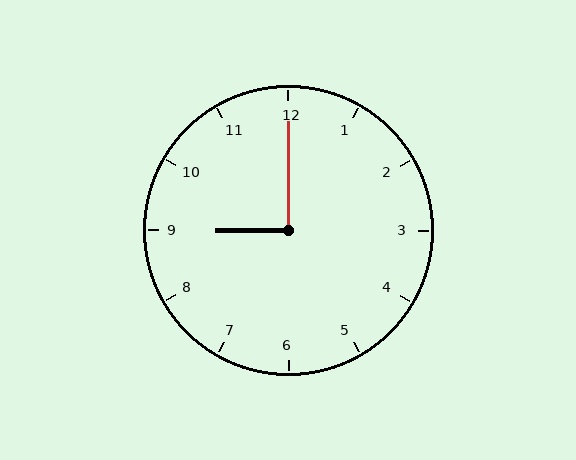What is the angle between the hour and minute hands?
Approximately 90 degrees.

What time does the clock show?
9:00.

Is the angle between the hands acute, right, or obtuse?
It is right.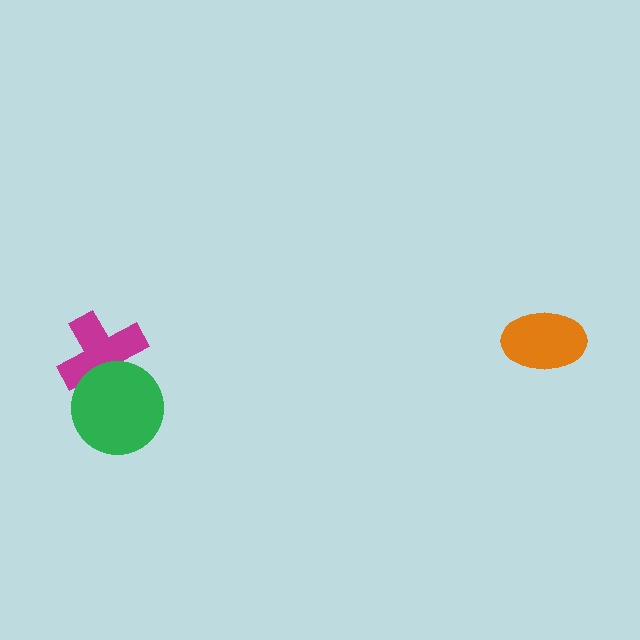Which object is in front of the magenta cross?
The green circle is in front of the magenta cross.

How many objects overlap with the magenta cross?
1 object overlaps with the magenta cross.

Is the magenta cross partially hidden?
Yes, it is partially covered by another shape.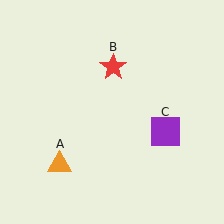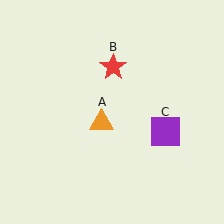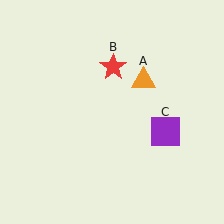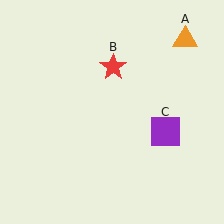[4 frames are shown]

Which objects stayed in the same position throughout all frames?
Red star (object B) and purple square (object C) remained stationary.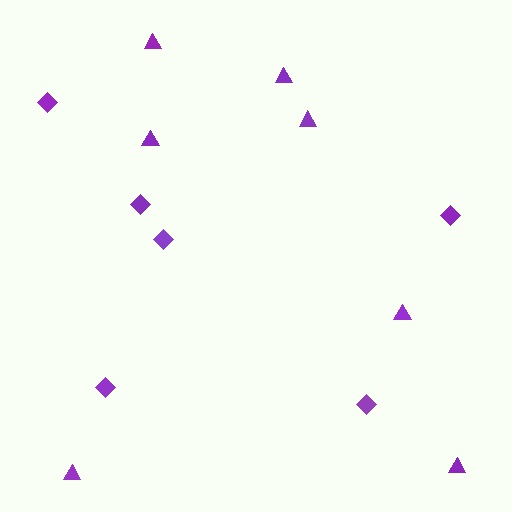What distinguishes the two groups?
There are 2 groups: one group of triangles (7) and one group of diamonds (6).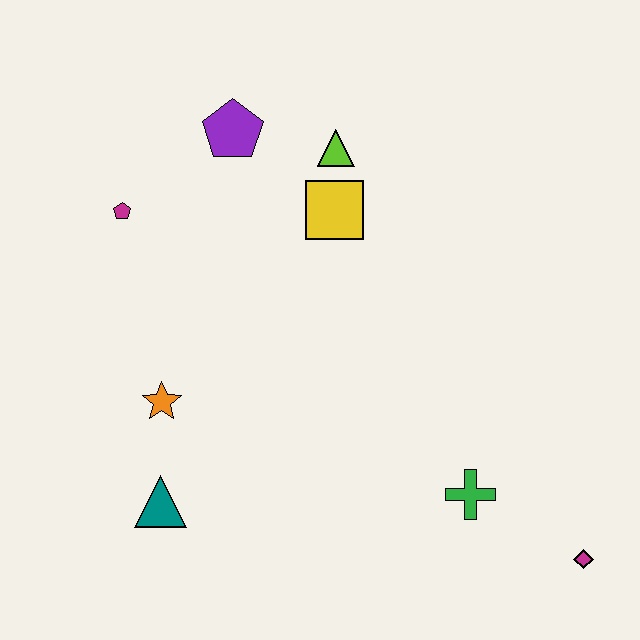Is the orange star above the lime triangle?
No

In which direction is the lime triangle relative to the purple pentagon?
The lime triangle is to the right of the purple pentagon.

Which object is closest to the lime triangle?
The yellow square is closest to the lime triangle.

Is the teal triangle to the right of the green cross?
No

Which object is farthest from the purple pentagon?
The magenta diamond is farthest from the purple pentagon.